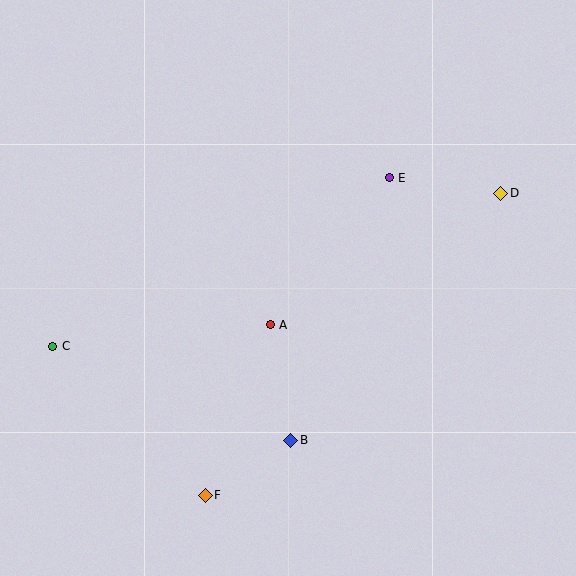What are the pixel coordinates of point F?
Point F is at (205, 495).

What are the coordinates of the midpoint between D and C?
The midpoint between D and C is at (277, 270).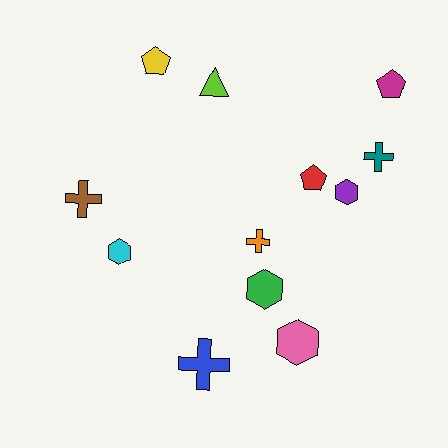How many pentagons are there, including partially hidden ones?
There are 3 pentagons.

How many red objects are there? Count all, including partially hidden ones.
There is 1 red object.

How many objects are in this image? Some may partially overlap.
There are 12 objects.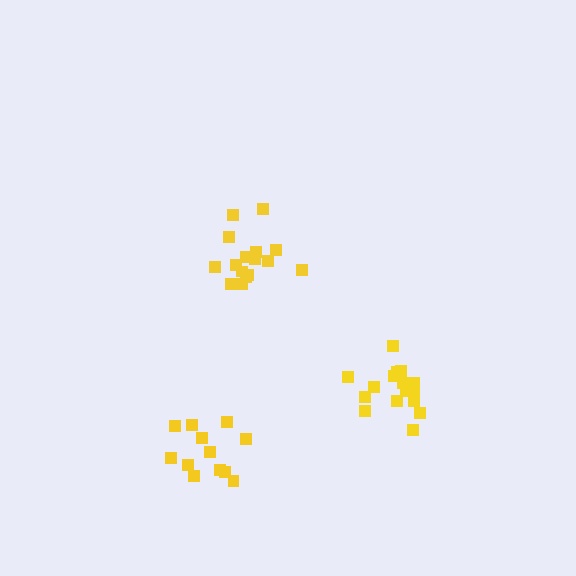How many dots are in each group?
Group 1: 17 dots, Group 2: 16 dots, Group 3: 12 dots (45 total).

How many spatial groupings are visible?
There are 3 spatial groupings.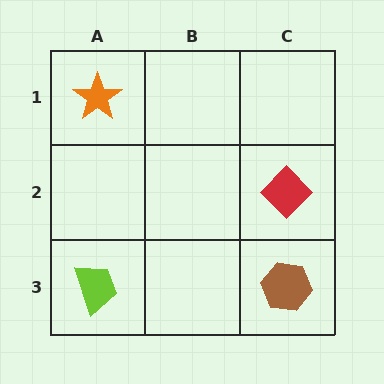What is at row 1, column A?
An orange star.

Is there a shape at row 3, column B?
No, that cell is empty.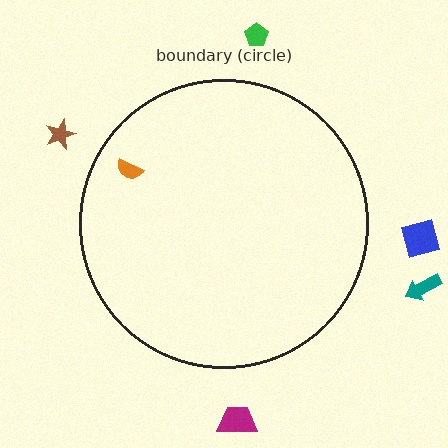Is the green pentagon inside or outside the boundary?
Outside.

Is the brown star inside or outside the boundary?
Outside.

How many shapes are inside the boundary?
1 inside, 5 outside.